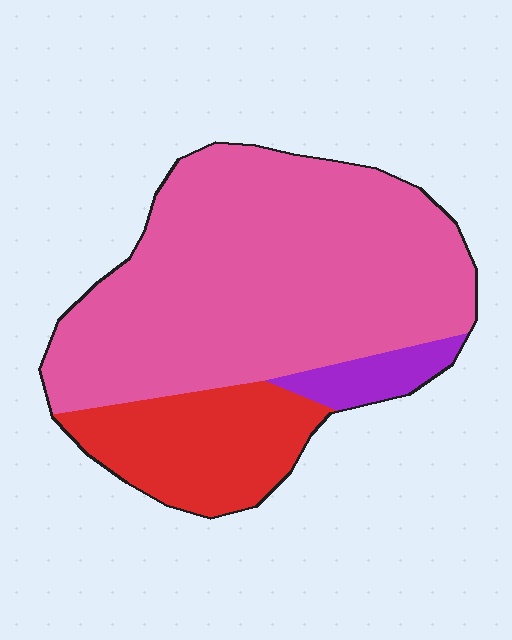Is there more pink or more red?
Pink.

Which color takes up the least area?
Purple, at roughly 5%.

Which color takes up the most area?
Pink, at roughly 70%.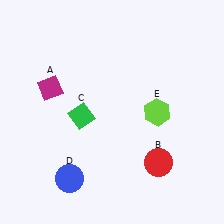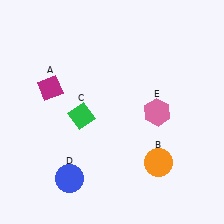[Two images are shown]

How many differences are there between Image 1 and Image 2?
There are 2 differences between the two images.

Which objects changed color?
B changed from red to orange. E changed from lime to pink.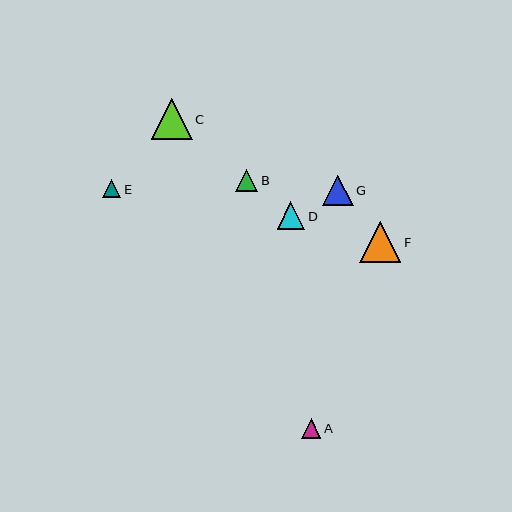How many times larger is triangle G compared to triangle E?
Triangle G is approximately 1.7 times the size of triangle E.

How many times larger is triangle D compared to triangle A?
Triangle D is approximately 1.4 times the size of triangle A.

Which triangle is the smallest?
Triangle E is the smallest with a size of approximately 18 pixels.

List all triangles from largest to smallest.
From largest to smallest: F, C, G, D, B, A, E.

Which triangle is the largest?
Triangle F is the largest with a size of approximately 41 pixels.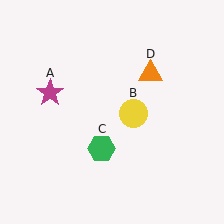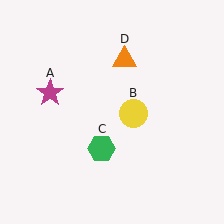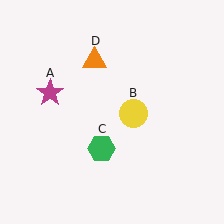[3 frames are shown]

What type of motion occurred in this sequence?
The orange triangle (object D) rotated counterclockwise around the center of the scene.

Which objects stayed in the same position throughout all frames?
Magenta star (object A) and yellow circle (object B) and green hexagon (object C) remained stationary.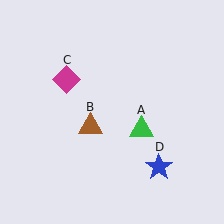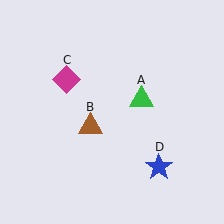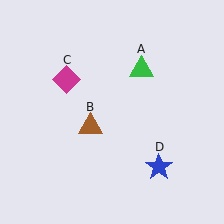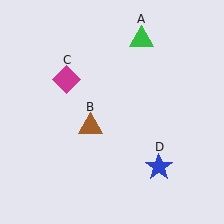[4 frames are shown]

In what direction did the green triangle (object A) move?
The green triangle (object A) moved up.